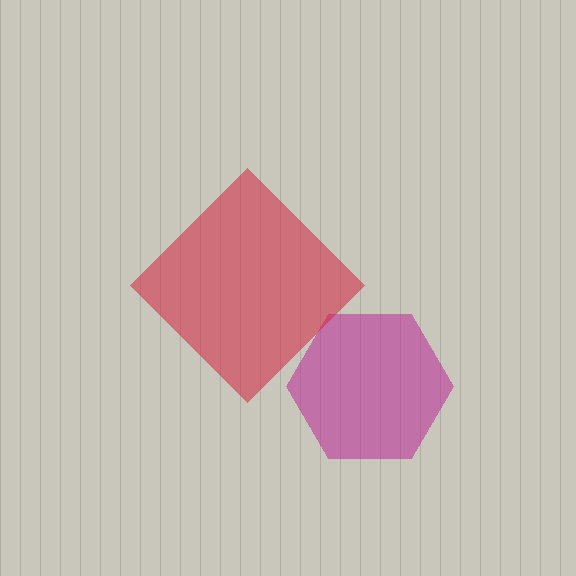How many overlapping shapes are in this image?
There are 2 overlapping shapes in the image.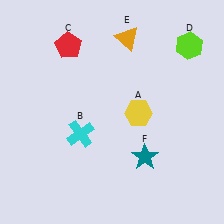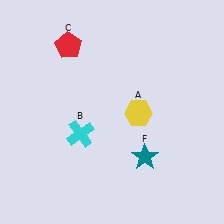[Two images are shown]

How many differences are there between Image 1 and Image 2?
There are 2 differences between the two images.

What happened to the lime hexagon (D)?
The lime hexagon (D) was removed in Image 2. It was in the top-right area of Image 1.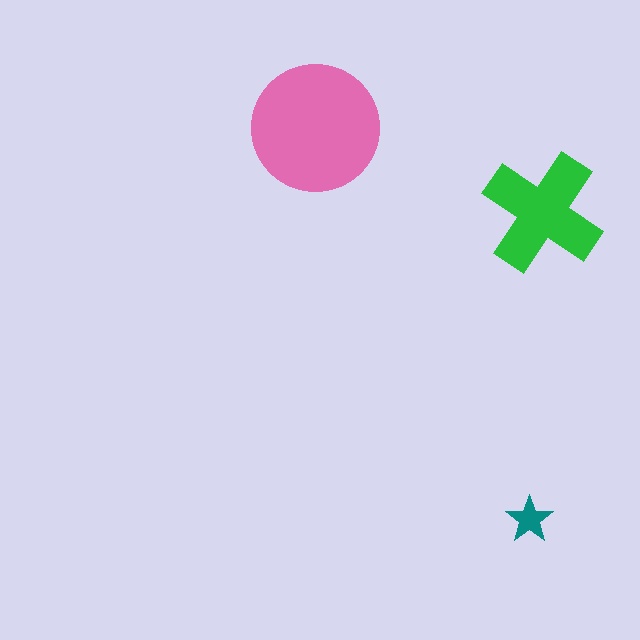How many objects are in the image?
There are 3 objects in the image.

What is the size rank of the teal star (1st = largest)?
3rd.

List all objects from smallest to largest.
The teal star, the green cross, the pink circle.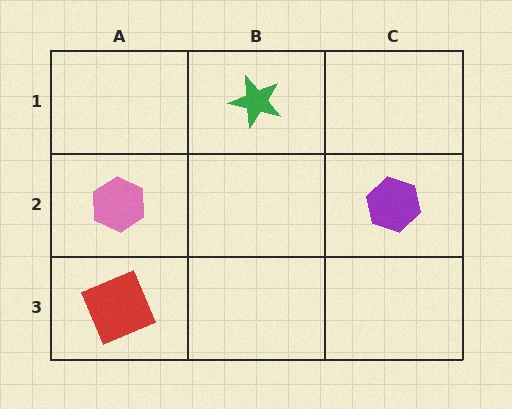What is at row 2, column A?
A pink hexagon.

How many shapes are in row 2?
2 shapes.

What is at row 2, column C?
A purple hexagon.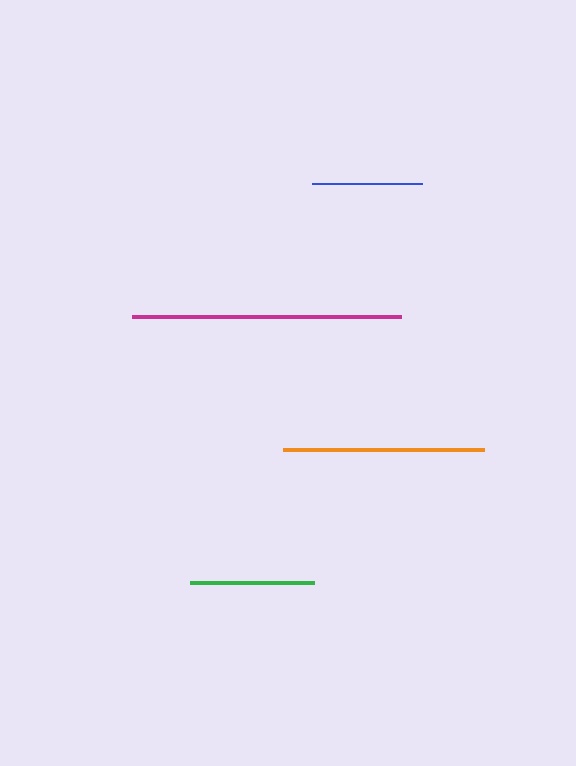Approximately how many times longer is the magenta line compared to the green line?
The magenta line is approximately 2.2 times the length of the green line.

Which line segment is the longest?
The magenta line is the longest at approximately 269 pixels.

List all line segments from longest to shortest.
From longest to shortest: magenta, orange, green, blue.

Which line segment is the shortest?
The blue line is the shortest at approximately 110 pixels.